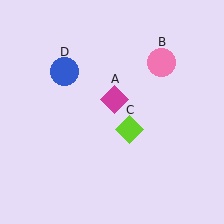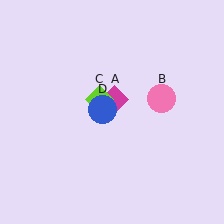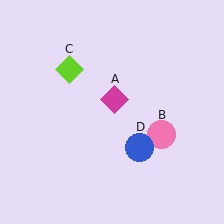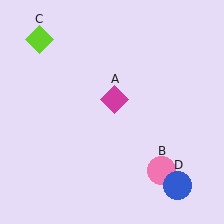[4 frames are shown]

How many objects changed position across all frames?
3 objects changed position: pink circle (object B), lime diamond (object C), blue circle (object D).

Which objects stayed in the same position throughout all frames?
Magenta diamond (object A) remained stationary.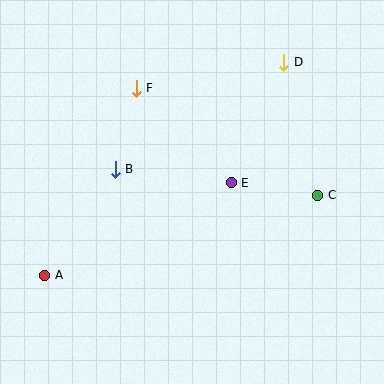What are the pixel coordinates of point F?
Point F is at (136, 88).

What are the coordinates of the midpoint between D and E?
The midpoint between D and E is at (258, 123).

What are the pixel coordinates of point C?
Point C is at (318, 195).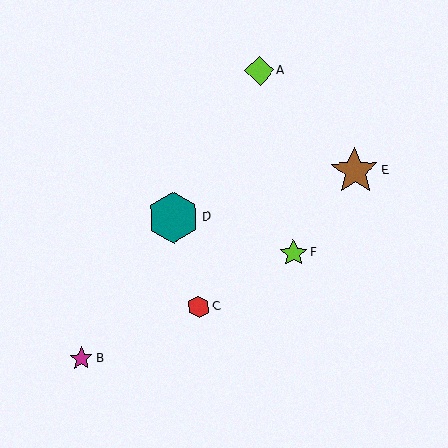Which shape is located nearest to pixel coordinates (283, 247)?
The lime star (labeled F) at (293, 253) is nearest to that location.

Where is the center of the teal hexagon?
The center of the teal hexagon is at (173, 218).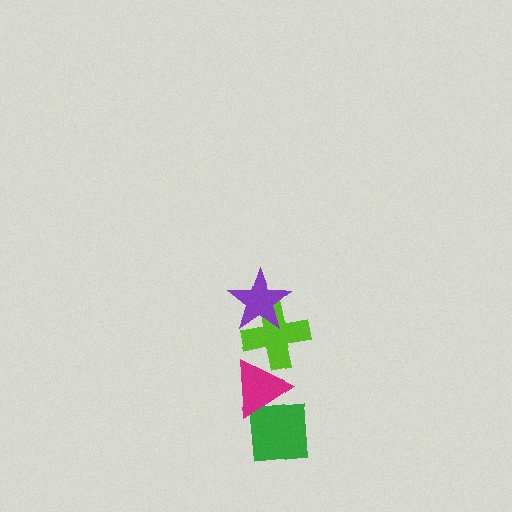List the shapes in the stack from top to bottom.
From top to bottom: the purple star, the lime cross, the magenta triangle, the green square.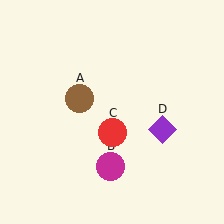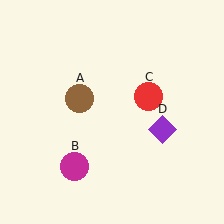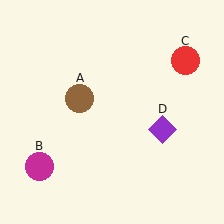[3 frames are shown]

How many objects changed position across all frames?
2 objects changed position: magenta circle (object B), red circle (object C).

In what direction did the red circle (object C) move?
The red circle (object C) moved up and to the right.